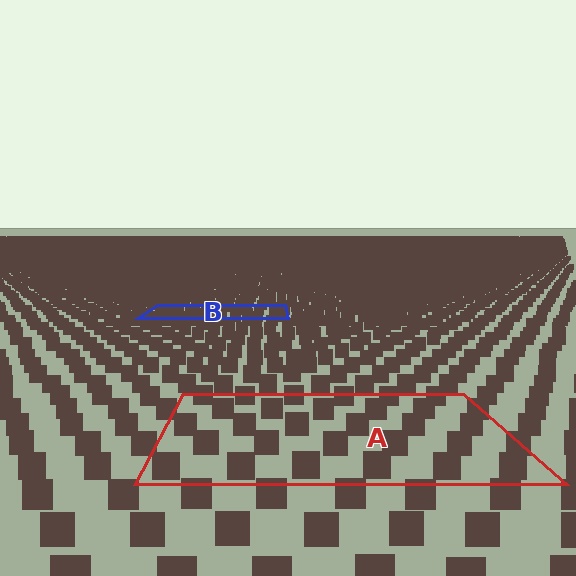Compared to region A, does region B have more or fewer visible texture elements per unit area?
Region B has more texture elements per unit area — they are packed more densely because it is farther away.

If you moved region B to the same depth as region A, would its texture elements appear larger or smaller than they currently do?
They would appear larger. At a closer depth, the same texture elements are projected at a bigger on-screen size.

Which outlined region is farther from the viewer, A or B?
Region B is farther from the viewer — the texture elements inside it appear smaller and more densely packed.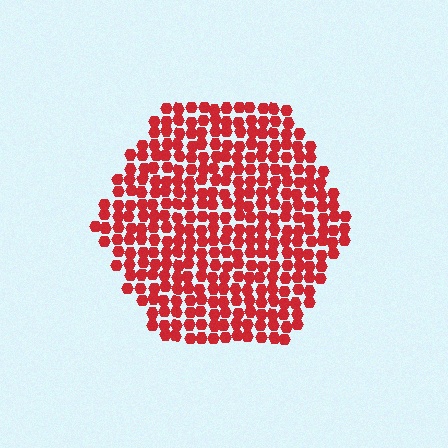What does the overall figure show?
The overall figure shows a hexagon.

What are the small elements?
The small elements are hexagons.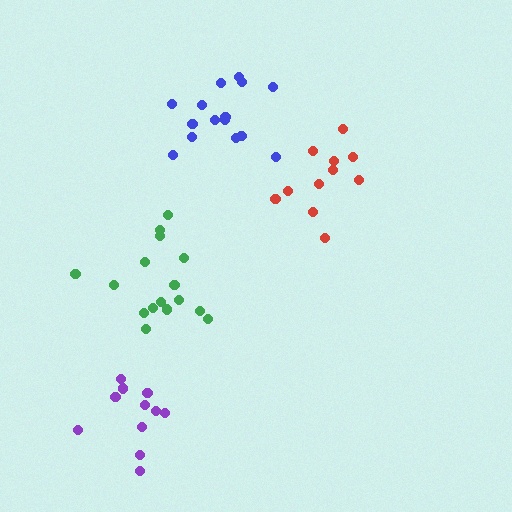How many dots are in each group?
Group 1: 16 dots, Group 2: 11 dots, Group 3: 15 dots, Group 4: 11 dots (53 total).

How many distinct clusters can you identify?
There are 4 distinct clusters.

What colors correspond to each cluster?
The clusters are colored: green, red, blue, purple.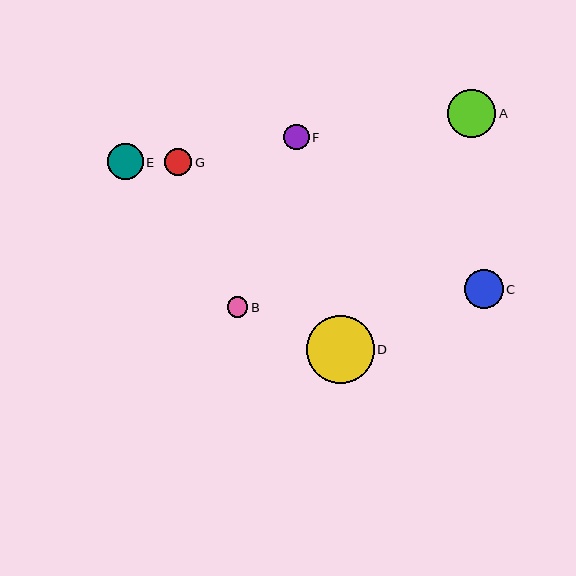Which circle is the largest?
Circle D is the largest with a size of approximately 68 pixels.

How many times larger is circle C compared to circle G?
Circle C is approximately 1.4 times the size of circle G.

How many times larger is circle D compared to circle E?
Circle D is approximately 1.9 times the size of circle E.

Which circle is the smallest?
Circle B is the smallest with a size of approximately 21 pixels.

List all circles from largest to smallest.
From largest to smallest: D, A, C, E, G, F, B.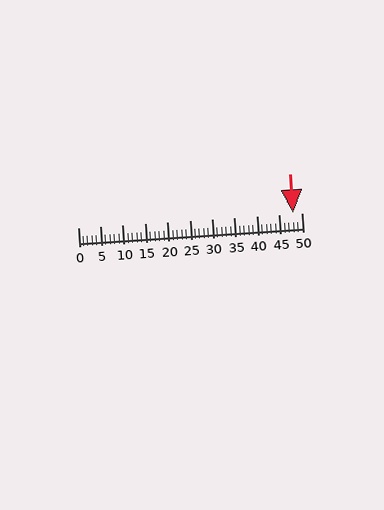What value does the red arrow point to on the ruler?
The red arrow points to approximately 48.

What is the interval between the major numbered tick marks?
The major tick marks are spaced 5 units apart.